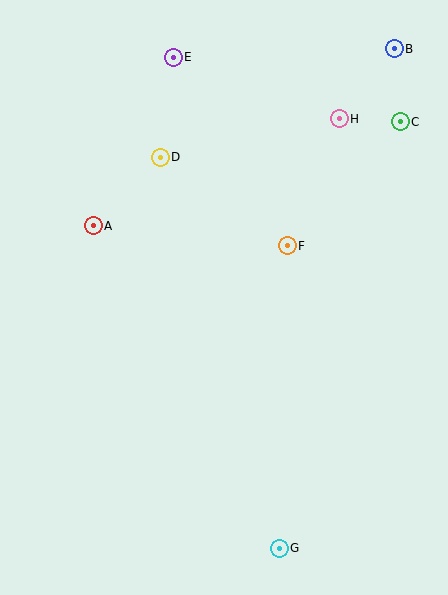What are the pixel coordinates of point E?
Point E is at (173, 57).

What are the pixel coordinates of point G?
Point G is at (279, 548).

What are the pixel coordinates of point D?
Point D is at (160, 157).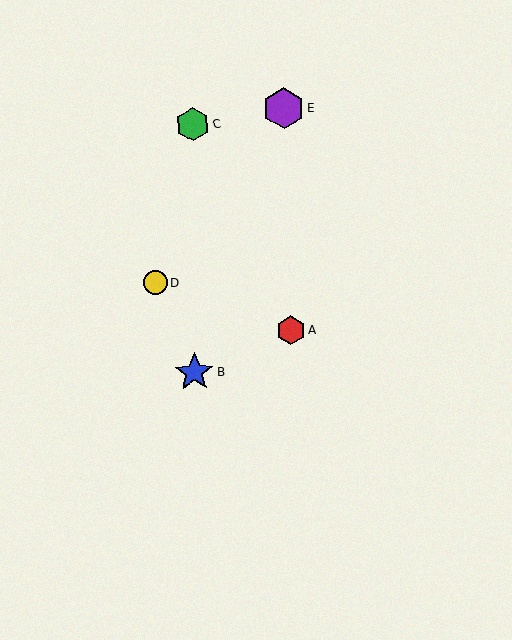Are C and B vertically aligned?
Yes, both are at x≈193.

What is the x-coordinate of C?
Object C is at x≈193.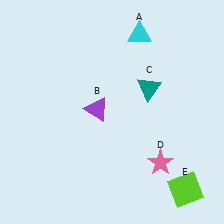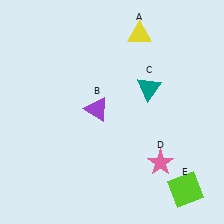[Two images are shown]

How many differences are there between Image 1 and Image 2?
There is 1 difference between the two images.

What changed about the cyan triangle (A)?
In Image 1, A is cyan. In Image 2, it changed to yellow.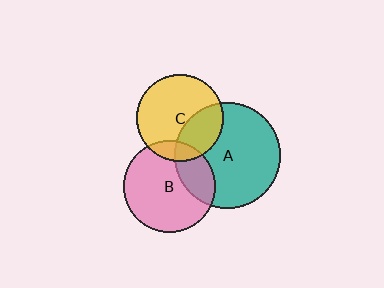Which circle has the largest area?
Circle A (teal).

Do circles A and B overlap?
Yes.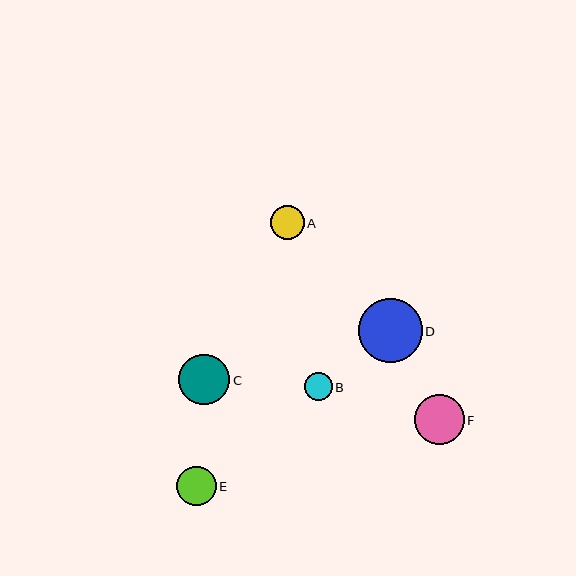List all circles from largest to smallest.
From largest to smallest: D, C, F, E, A, B.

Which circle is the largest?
Circle D is the largest with a size of approximately 64 pixels.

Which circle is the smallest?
Circle B is the smallest with a size of approximately 28 pixels.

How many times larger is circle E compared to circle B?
Circle E is approximately 1.4 times the size of circle B.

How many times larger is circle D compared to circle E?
Circle D is approximately 1.6 times the size of circle E.